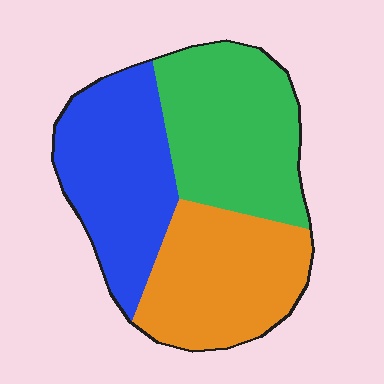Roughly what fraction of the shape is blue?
Blue takes up about one third (1/3) of the shape.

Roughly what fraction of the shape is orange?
Orange covers about 30% of the shape.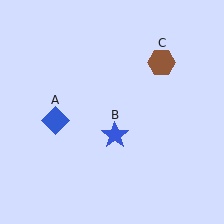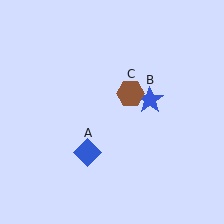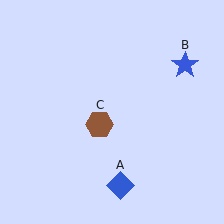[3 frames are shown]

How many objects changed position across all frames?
3 objects changed position: blue diamond (object A), blue star (object B), brown hexagon (object C).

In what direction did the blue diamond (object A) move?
The blue diamond (object A) moved down and to the right.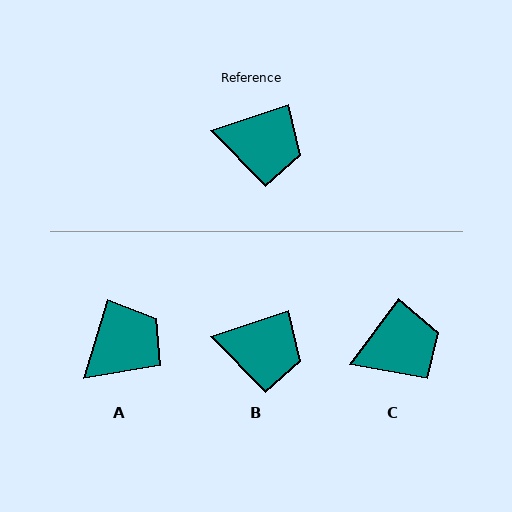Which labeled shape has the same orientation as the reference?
B.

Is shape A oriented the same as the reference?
No, it is off by about 54 degrees.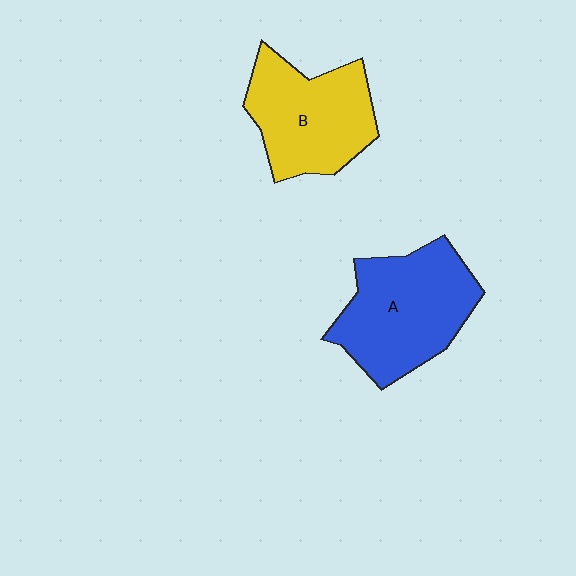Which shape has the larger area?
Shape A (blue).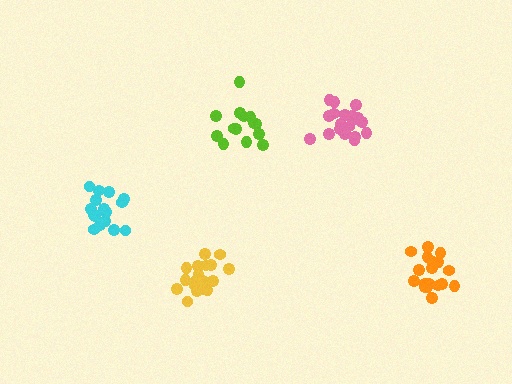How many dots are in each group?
Group 1: 19 dots, Group 2: 20 dots, Group 3: 20 dots, Group 4: 16 dots, Group 5: 14 dots (89 total).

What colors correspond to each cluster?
The clusters are colored: yellow, orange, pink, cyan, lime.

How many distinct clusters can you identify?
There are 5 distinct clusters.